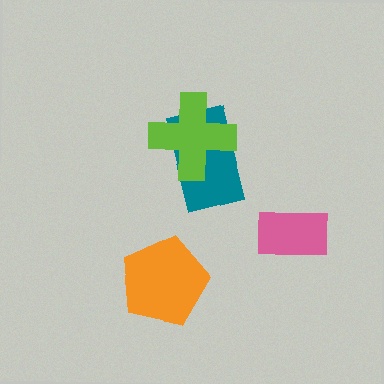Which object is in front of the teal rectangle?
The lime cross is in front of the teal rectangle.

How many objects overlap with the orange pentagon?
0 objects overlap with the orange pentagon.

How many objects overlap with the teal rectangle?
1 object overlaps with the teal rectangle.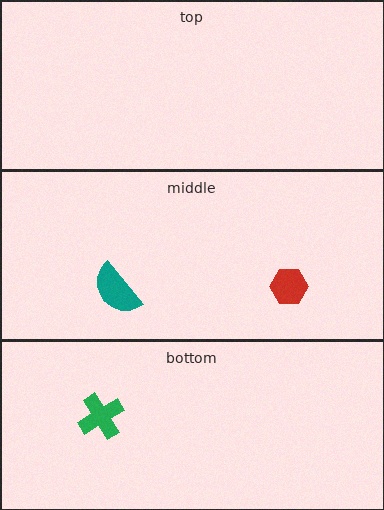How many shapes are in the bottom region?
1.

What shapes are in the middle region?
The teal semicircle, the red hexagon.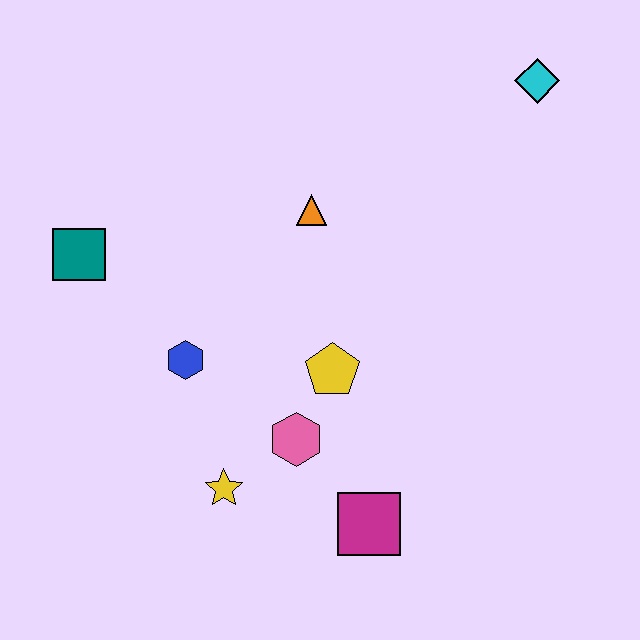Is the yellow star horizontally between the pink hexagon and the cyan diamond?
No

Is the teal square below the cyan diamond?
Yes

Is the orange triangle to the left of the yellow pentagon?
Yes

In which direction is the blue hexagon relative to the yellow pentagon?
The blue hexagon is to the left of the yellow pentagon.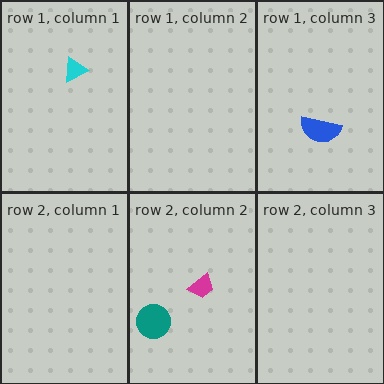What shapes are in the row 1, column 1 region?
The cyan triangle.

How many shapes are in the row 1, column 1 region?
1.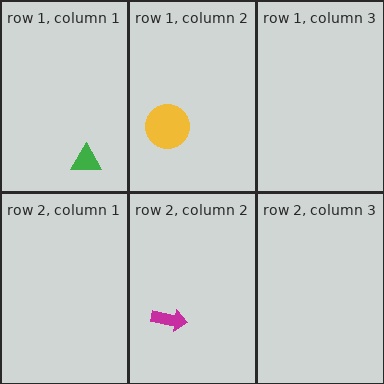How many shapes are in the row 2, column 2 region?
1.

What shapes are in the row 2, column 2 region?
The magenta arrow.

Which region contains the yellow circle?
The row 1, column 2 region.